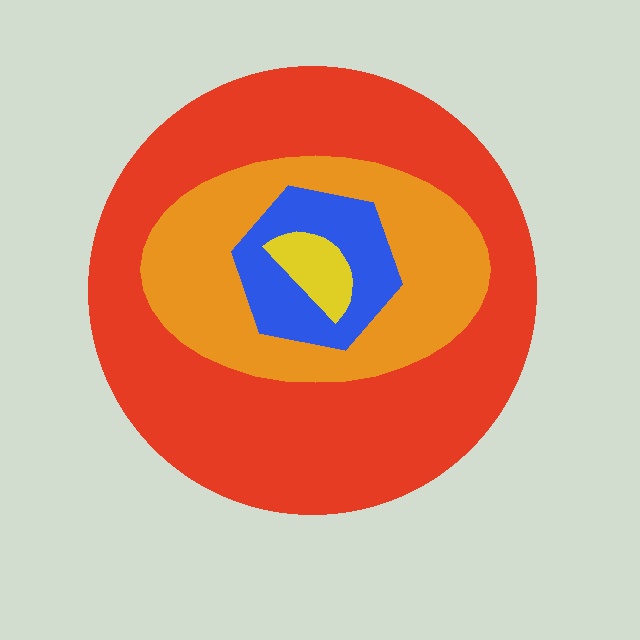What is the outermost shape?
The red circle.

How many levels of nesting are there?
4.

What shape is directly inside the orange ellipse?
The blue hexagon.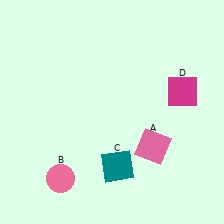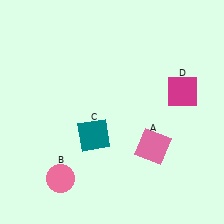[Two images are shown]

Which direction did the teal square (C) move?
The teal square (C) moved up.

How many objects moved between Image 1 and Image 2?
1 object moved between the two images.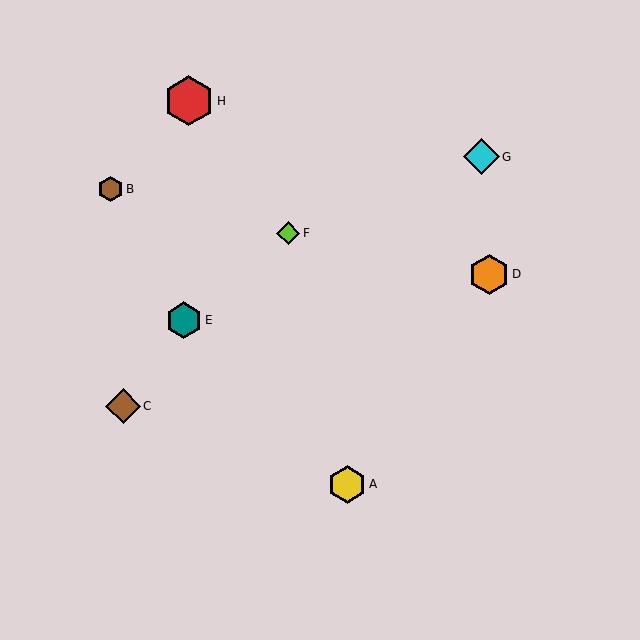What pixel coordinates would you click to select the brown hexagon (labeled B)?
Click at (110, 189) to select the brown hexagon B.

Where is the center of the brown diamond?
The center of the brown diamond is at (123, 406).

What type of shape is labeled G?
Shape G is a cyan diamond.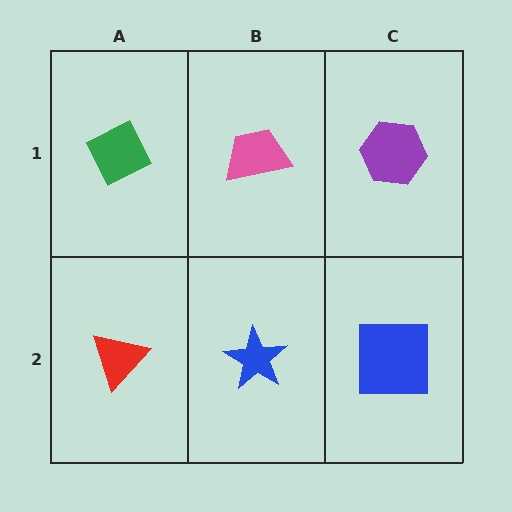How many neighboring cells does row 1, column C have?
2.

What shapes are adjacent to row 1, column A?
A red triangle (row 2, column A), a pink trapezoid (row 1, column B).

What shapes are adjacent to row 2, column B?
A pink trapezoid (row 1, column B), a red triangle (row 2, column A), a blue square (row 2, column C).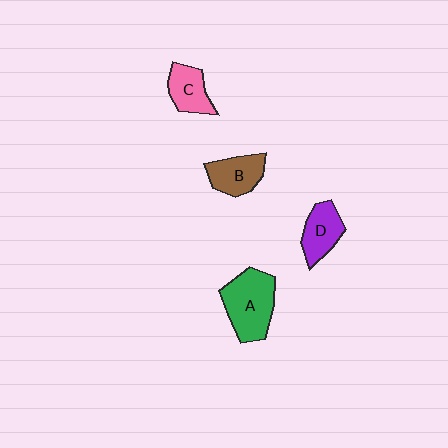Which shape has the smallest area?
Shape C (pink).